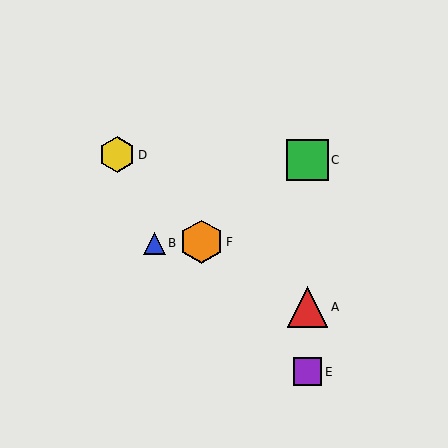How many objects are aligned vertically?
3 objects (A, C, E) are aligned vertically.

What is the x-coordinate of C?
Object C is at x≈307.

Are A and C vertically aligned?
Yes, both are at x≈307.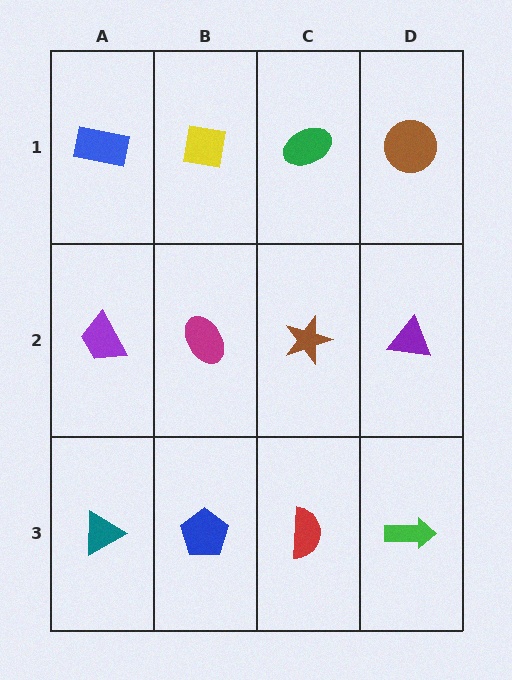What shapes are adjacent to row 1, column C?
A brown star (row 2, column C), a yellow square (row 1, column B), a brown circle (row 1, column D).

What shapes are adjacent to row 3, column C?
A brown star (row 2, column C), a blue pentagon (row 3, column B), a green arrow (row 3, column D).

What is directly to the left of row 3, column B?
A teal triangle.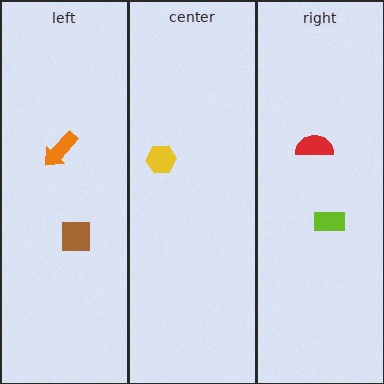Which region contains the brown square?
The left region.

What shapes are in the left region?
The brown square, the orange arrow.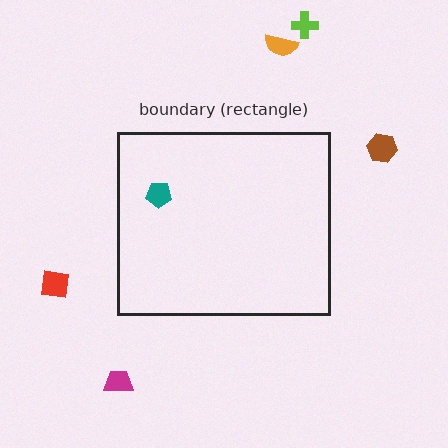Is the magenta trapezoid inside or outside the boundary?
Outside.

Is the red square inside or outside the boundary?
Outside.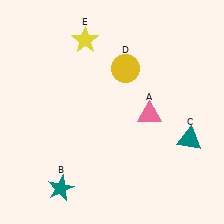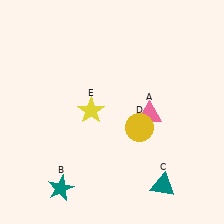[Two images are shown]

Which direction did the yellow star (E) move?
The yellow star (E) moved down.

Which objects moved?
The objects that moved are: the teal triangle (C), the yellow circle (D), the yellow star (E).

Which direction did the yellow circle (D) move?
The yellow circle (D) moved down.